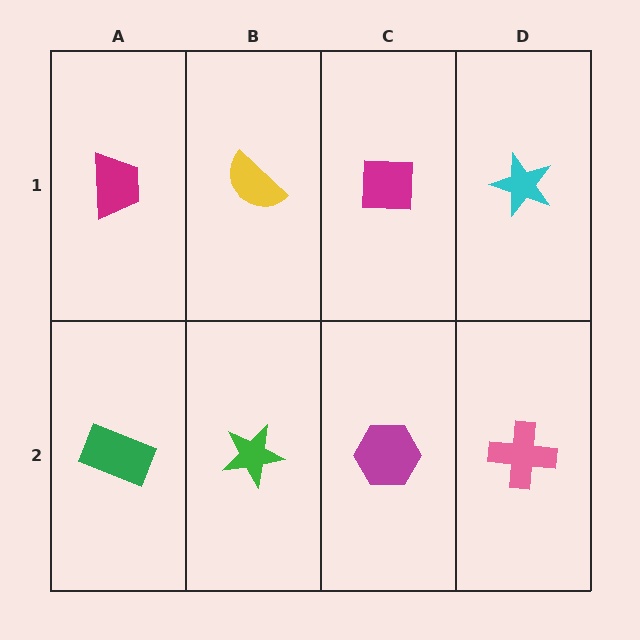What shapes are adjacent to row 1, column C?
A magenta hexagon (row 2, column C), a yellow semicircle (row 1, column B), a cyan star (row 1, column D).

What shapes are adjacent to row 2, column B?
A yellow semicircle (row 1, column B), a green rectangle (row 2, column A), a magenta hexagon (row 2, column C).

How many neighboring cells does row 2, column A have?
2.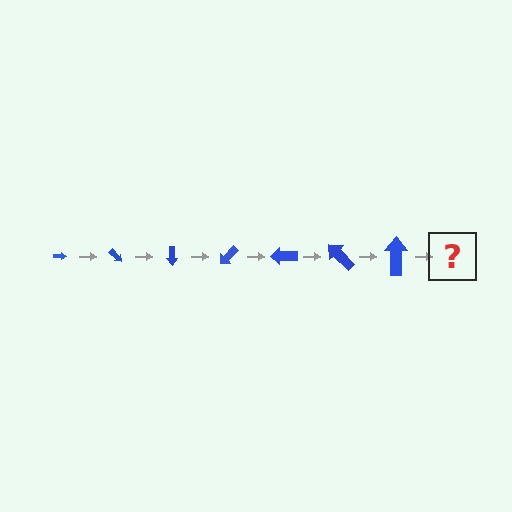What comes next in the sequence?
The next element should be an arrow, larger than the previous one and rotated 315 degrees from the start.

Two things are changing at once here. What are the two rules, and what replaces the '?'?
The two rules are that the arrow grows larger each step and it rotates 45 degrees each step. The '?' should be an arrow, larger than the previous one and rotated 315 degrees from the start.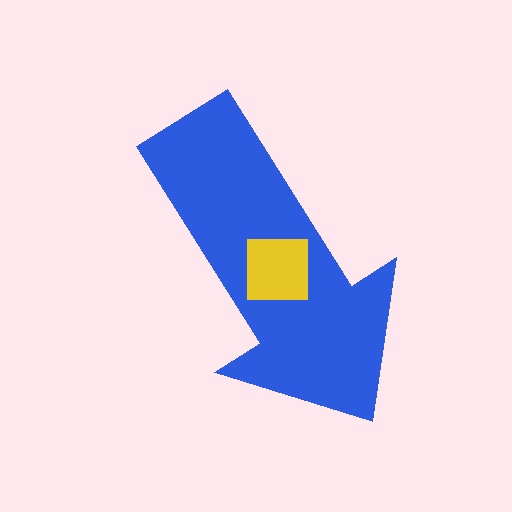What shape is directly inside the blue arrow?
The yellow square.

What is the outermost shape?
The blue arrow.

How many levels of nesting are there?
2.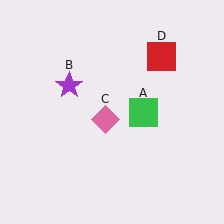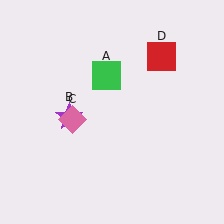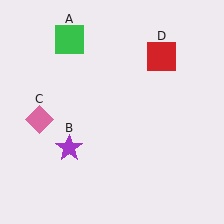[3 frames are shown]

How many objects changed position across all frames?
3 objects changed position: green square (object A), purple star (object B), pink diamond (object C).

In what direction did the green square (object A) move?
The green square (object A) moved up and to the left.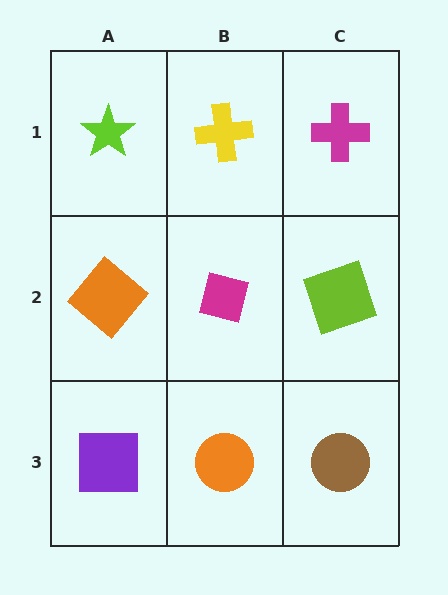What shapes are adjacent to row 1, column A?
An orange diamond (row 2, column A), a yellow cross (row 1, column B).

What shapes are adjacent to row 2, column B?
A yellow cross (row 1, column B), an orange circle (row 3, column B), an orange diamond (row 2, column A), a lime square (row 2, column C).